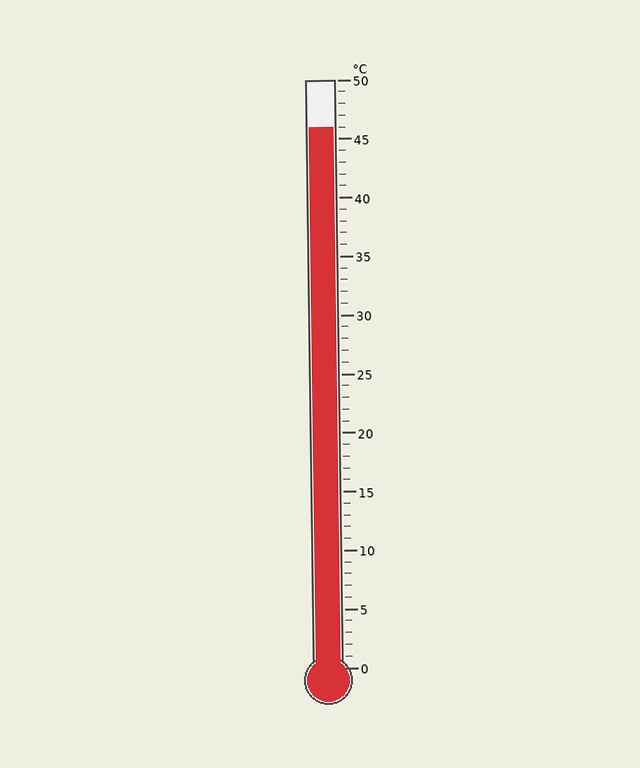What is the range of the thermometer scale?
The thermometer scale ranges from 0°C to 50°C.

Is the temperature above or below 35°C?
The temperature is above 35°C.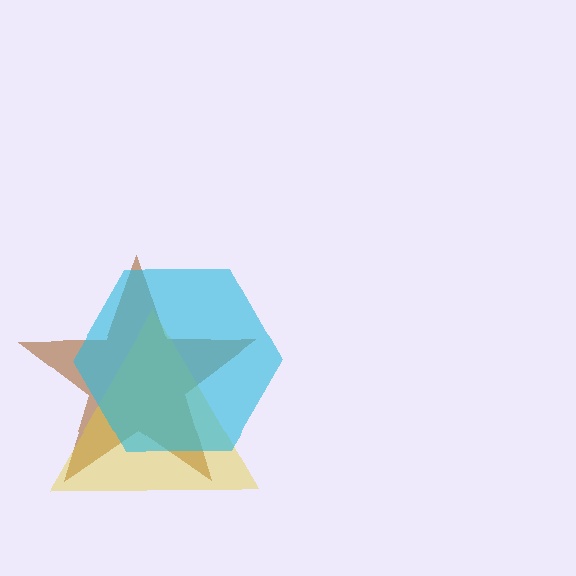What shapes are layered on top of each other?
The layered shapes are: a brown star, a yellow triangle, a cyan hexagon.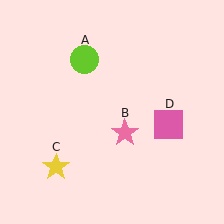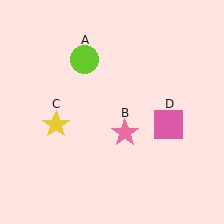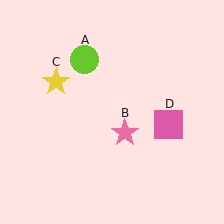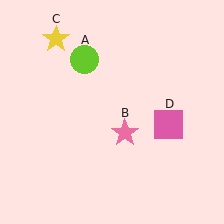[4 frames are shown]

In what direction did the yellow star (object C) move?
The yellow star (object C) moved up.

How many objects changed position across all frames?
1 object changed position: yellow star (object C).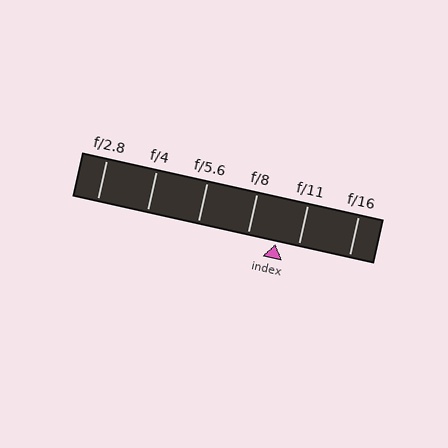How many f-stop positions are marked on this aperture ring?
There are 6 f-stop positions marked.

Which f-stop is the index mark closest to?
The index mark is closest to f/11.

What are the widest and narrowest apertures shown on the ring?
The widest aperture shown is f/2.8 and the narrowest is f/16.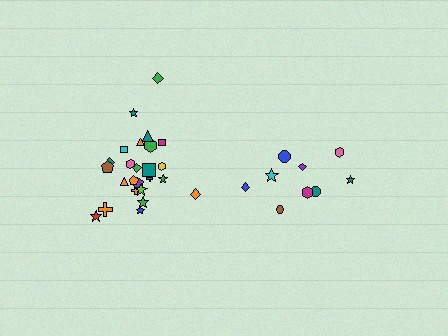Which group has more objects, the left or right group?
The left group.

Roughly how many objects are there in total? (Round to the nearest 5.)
Roughly 35 objects in total.